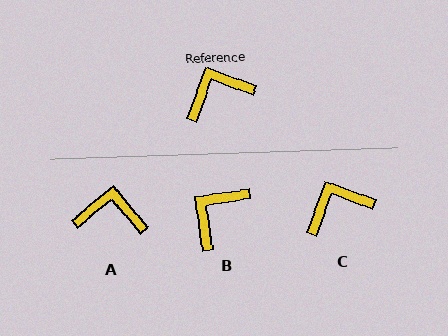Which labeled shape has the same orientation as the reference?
C.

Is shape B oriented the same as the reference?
No, it is off by about 28 degrees.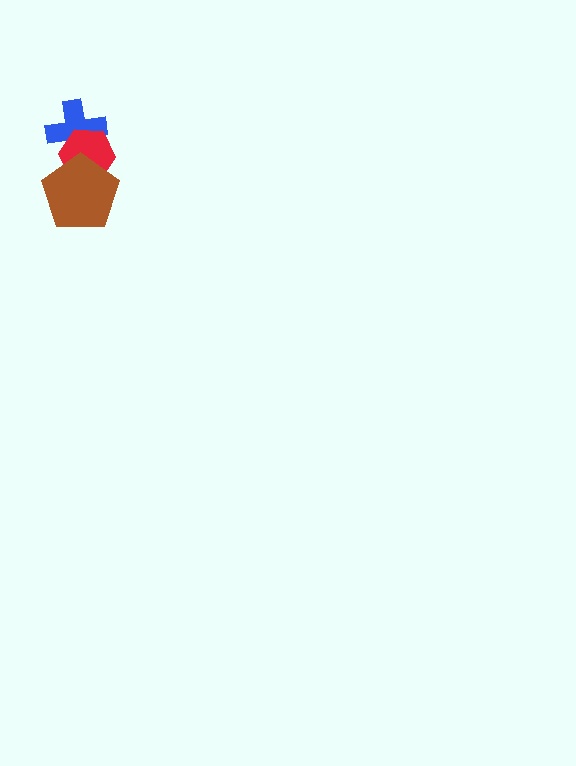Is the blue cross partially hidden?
Yes, it is partially covered by another shape.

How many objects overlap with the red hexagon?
2 objects overlap with the red hexagon.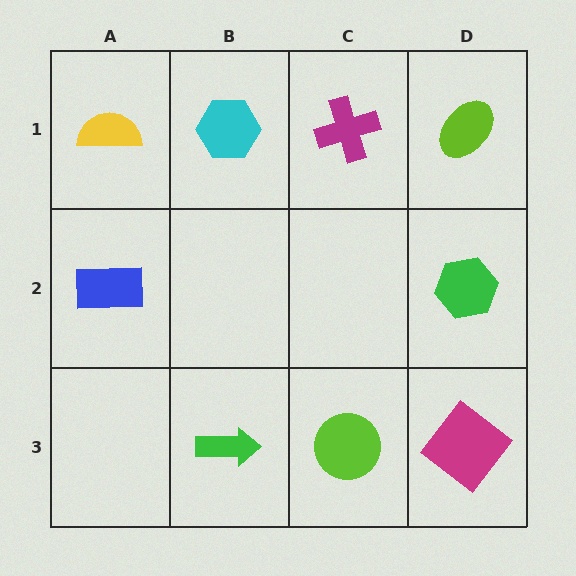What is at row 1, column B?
A cyan hexagon.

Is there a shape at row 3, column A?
No, that cell is empty.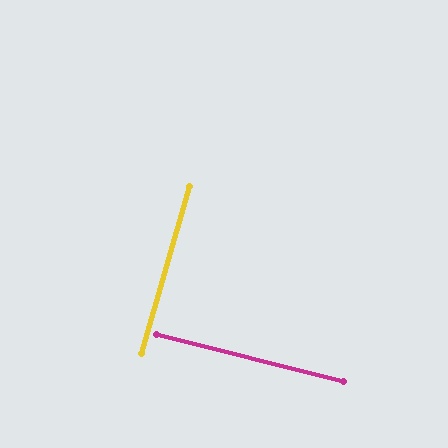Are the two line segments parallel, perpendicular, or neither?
Perpendicular — they meet at approximately 88°.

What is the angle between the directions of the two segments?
Approximately 88 degrees.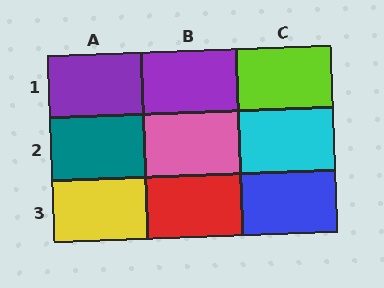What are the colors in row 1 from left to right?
Purple, purple, lime.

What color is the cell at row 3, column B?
Red.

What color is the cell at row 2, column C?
Cyan.